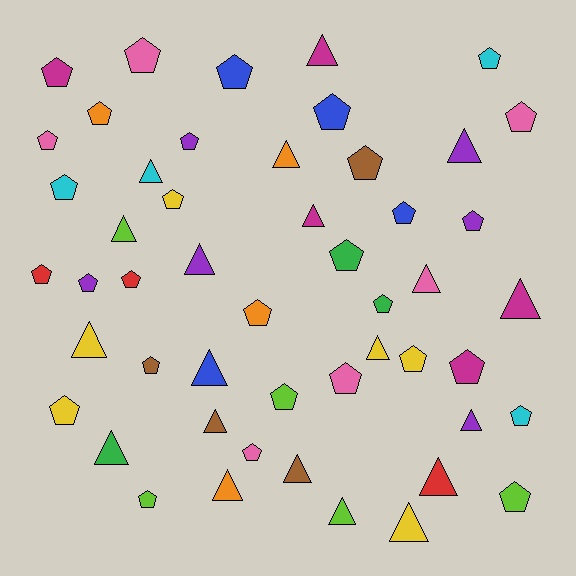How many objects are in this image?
There are 50 objects.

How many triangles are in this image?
There are 20 triangles.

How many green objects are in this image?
There are 3 green objects.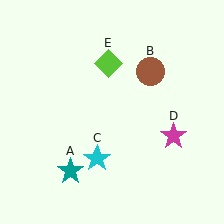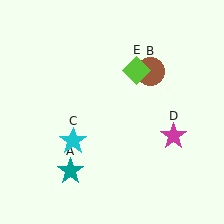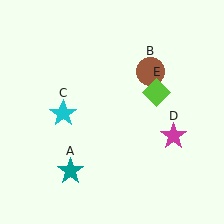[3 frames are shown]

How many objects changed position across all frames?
2 objects changed position: cyan star (object C), lime diamond (object E).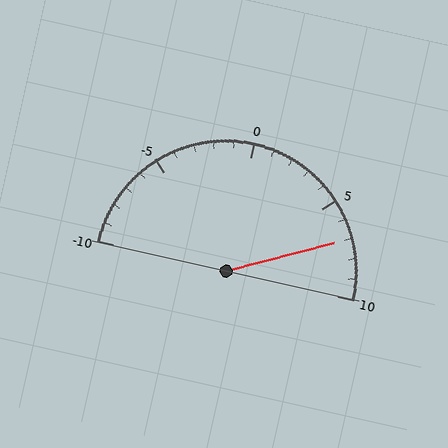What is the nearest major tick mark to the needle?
The nearest major tick mark is 5.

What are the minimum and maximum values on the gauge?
The gauge ranges from -10 to 10.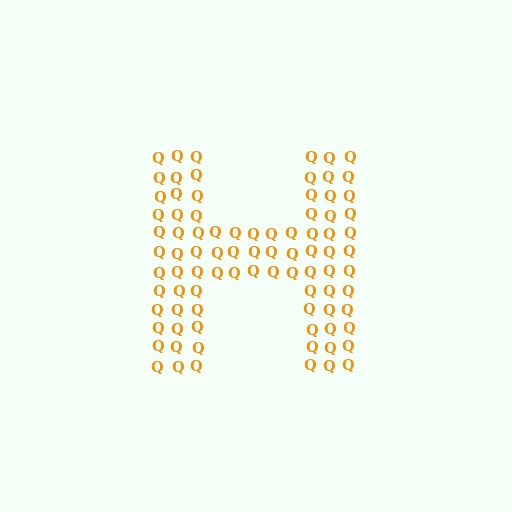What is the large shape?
The large shape is the letter H.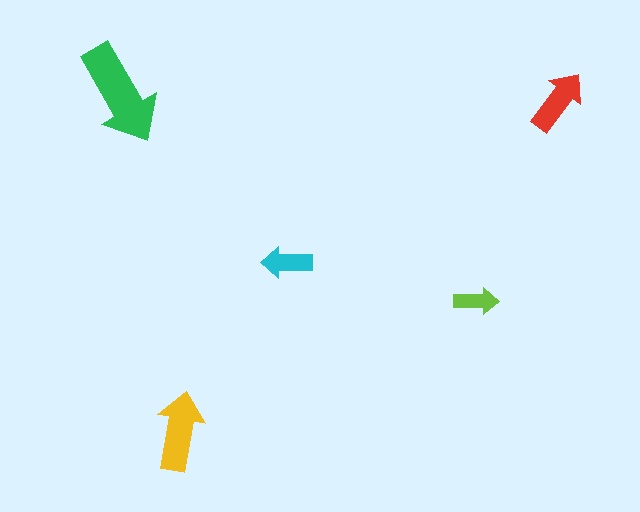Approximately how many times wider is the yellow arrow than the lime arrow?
About 2 times wider.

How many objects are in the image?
There are 5 objects in the image.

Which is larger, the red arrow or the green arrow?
The green one.